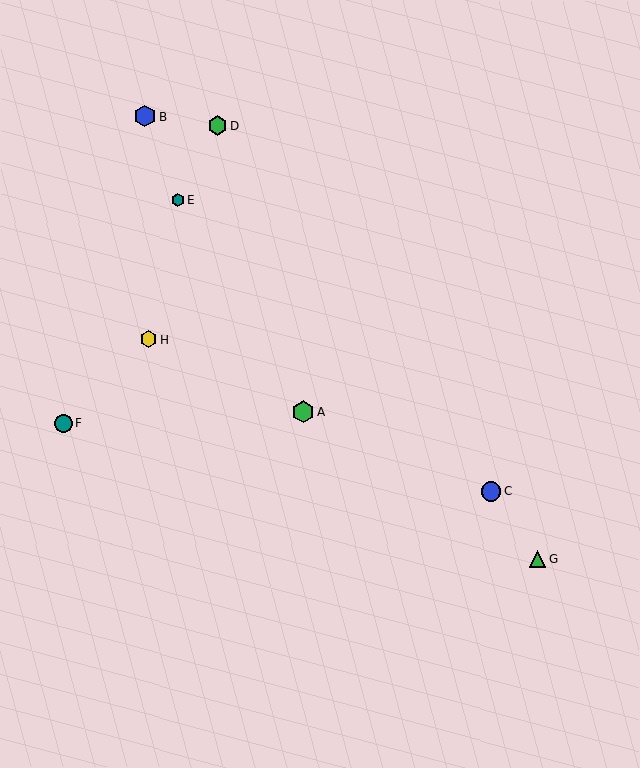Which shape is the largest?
The green hexagon (labeled A) is the largest.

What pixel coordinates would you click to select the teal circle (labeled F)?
Click at (63, 423) to select the teal circle F.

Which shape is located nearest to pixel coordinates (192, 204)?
The teal hexagon (labeled E) at (177, 199) is nearest to that location.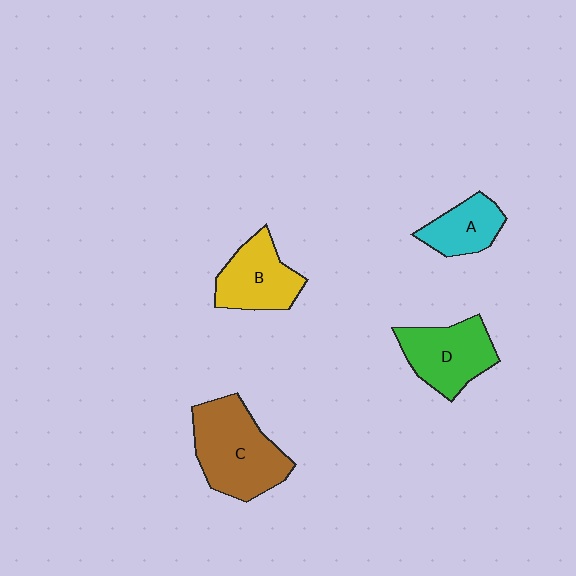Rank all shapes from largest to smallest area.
From largest to smallest: C (brown), D (green), B (yellow), A (cyan).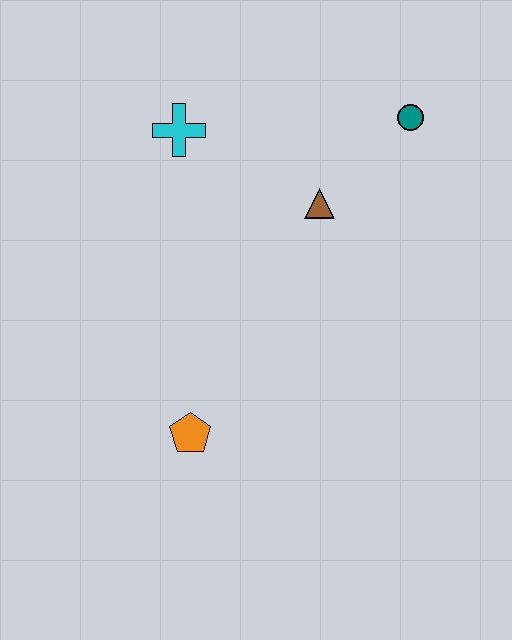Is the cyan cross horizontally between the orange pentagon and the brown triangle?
No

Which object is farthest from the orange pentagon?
The teal circle is farthest from the orange pentagon.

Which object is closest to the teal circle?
The brown triangle is closest to the teal circle.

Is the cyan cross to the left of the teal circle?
Yes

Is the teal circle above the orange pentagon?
Yes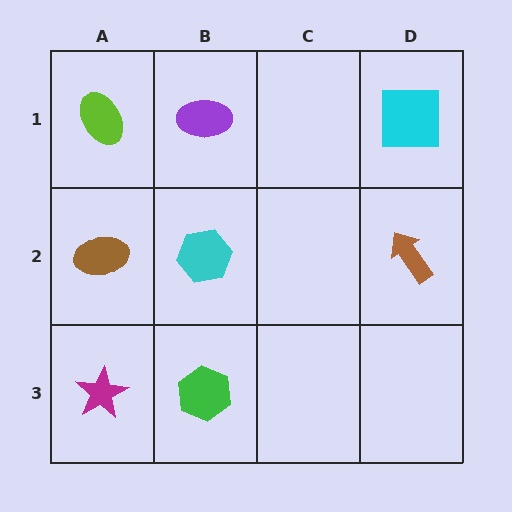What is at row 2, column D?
A brown arrow.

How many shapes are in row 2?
3 shapes.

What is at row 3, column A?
A magenta star.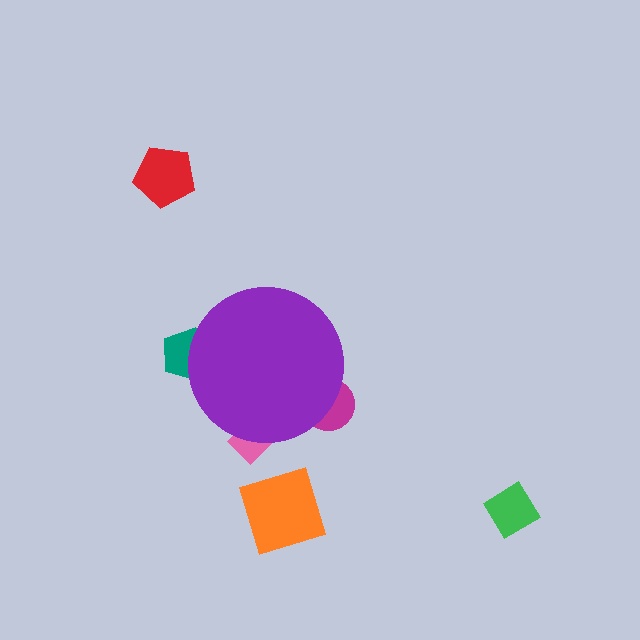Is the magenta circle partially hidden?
Yes, the magenta circle is partially hidden behind the purple circle.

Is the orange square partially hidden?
No, the orange square is fully visible.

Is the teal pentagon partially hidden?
Yes, the teal pentagon is partially hidden behind the purple circle.